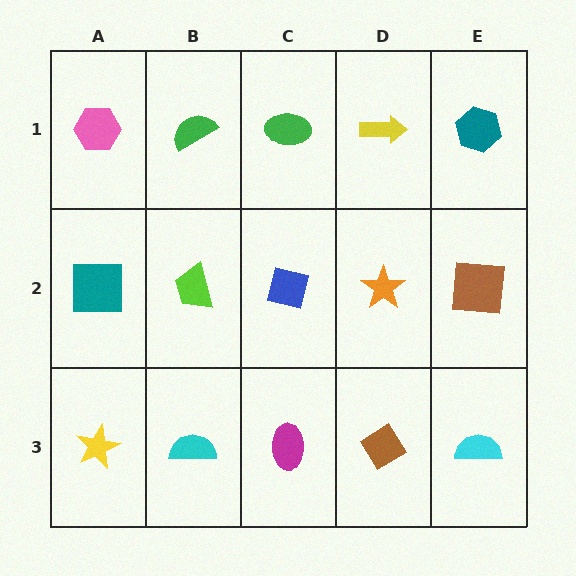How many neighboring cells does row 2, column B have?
4.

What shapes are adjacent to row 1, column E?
A brown square (row 2, column E), a yellow arrow (row 1, column D).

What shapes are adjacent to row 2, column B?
A green semicircle (row 1, column B), a cyan semicircle (row 3, column B), a teal square (row 2, column A), a blue square (row 2, column C).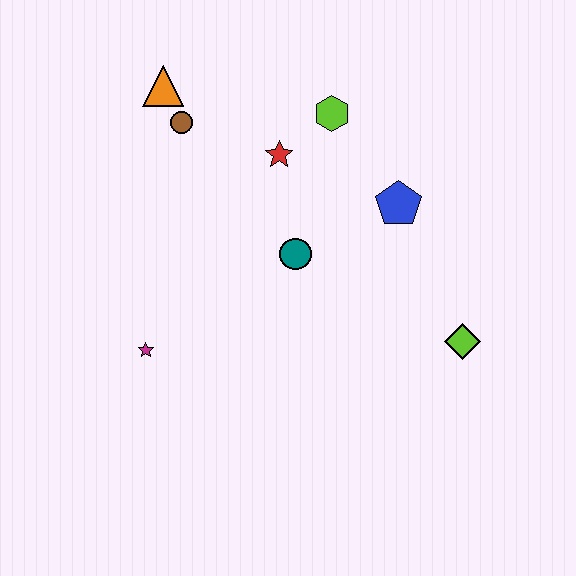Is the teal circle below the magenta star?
No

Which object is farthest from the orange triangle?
The lime diamond is farthest from the orange triangle.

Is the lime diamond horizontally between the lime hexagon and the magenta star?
No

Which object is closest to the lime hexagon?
The red star is closest to the lime hexagon.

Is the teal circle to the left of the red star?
No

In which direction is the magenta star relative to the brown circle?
The magenta star is below the brown circle.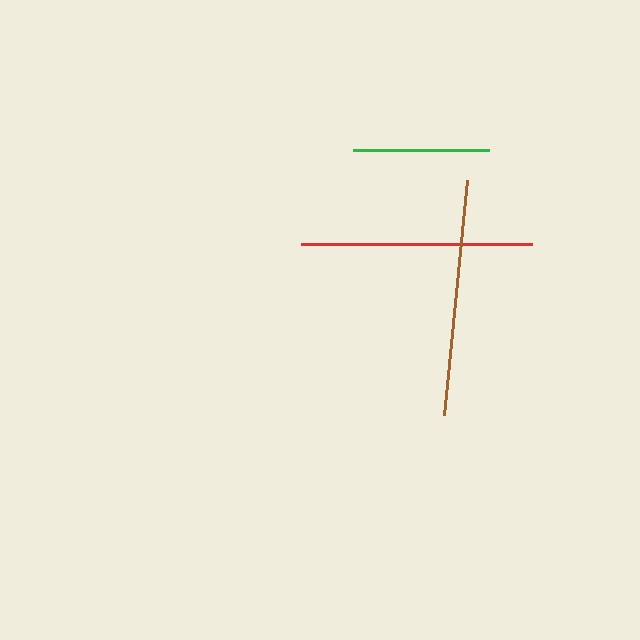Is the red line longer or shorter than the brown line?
The brown line is longer than the red line.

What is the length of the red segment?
The red segment is approximately 231 pixels long.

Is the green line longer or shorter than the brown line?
The brown line is longer than the green line.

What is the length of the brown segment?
The brown segment is approximately 236 pixels long.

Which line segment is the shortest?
The green line is the shortest at approximately 135 pixels.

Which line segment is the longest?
The brown line is the longest at approximately 236 pixels.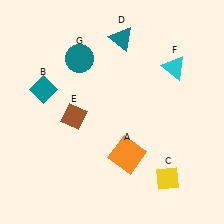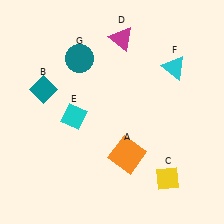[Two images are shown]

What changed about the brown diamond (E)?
In Image 1, E is brown. In Image 2, it changed to cyan.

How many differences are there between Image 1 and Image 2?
There are 2 differences between the two images.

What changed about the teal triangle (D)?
In Image 1, D is teal. In Image 2, it changed to magenta.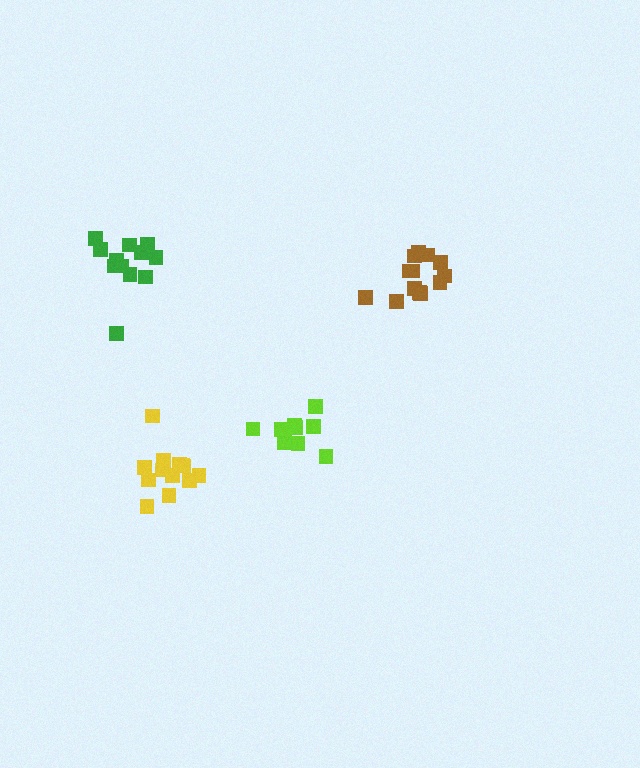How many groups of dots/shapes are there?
There are 4 groups.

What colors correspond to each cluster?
The clusters are colored: lime, brown, green, yellow.